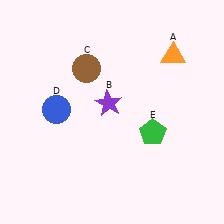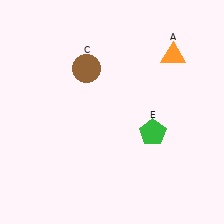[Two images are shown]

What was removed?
The blue circle (D), the purple star (B) were removed in Image 2.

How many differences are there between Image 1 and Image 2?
There are 2 differences between the two images.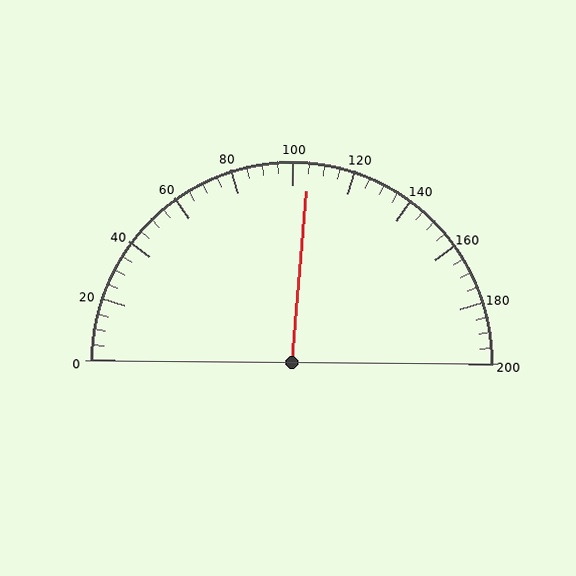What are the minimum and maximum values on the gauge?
The gauge ranges from 0 to 200.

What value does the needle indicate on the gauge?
The needle indicates approximately 105.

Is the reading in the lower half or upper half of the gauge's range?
The reading is in the upper half of the range (0 to 200).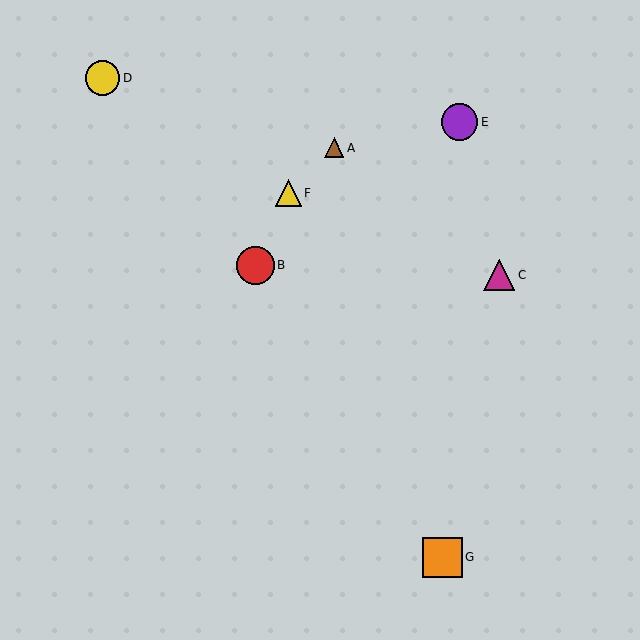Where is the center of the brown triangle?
The center of the brown triangle is at (334, 148).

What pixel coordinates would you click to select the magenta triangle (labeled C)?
Click at (499, 275) to select the magenta triangle C.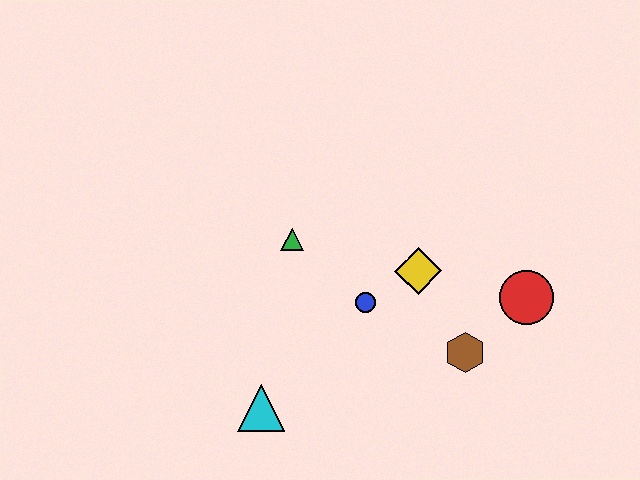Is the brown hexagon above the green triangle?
No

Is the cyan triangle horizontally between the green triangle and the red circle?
No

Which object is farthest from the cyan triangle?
The red circle is farthest from the cyan triangle.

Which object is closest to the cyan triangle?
The blue circle is closest to the cyan triangle.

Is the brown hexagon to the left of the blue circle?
No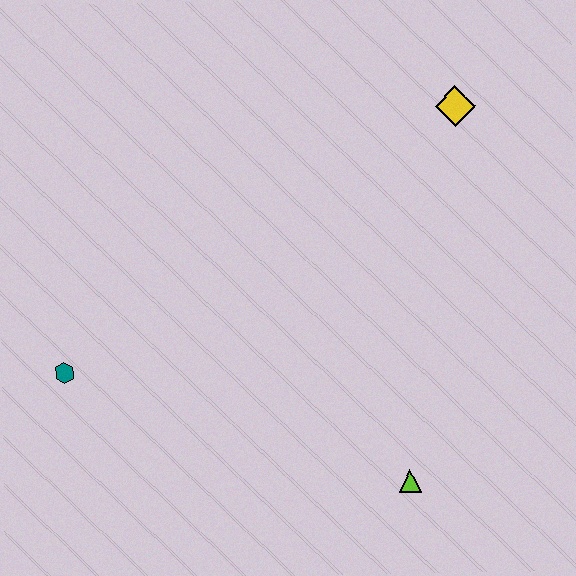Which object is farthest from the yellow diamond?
The teal hexagon is farthest from the yellow diamond.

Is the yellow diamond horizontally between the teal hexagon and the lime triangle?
No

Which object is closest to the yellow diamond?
The lime triangle is closest to the yellow diamond.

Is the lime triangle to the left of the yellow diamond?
Yes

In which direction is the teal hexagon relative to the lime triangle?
The teal hexagon is to the left of the lime triangle.